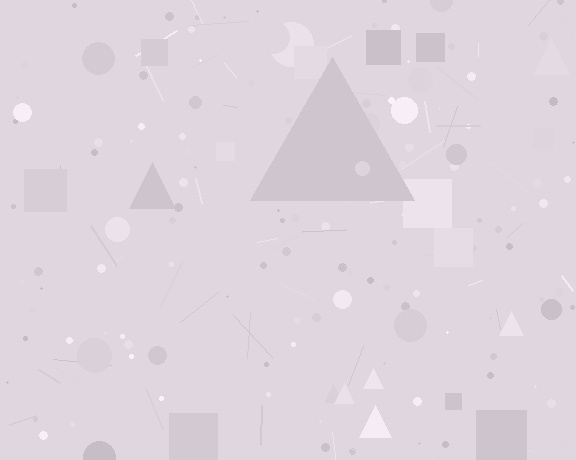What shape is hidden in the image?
A triangle is hidden in the image.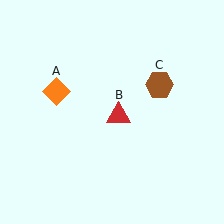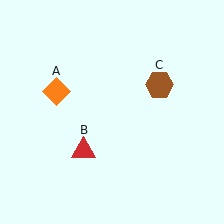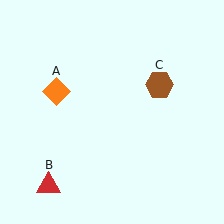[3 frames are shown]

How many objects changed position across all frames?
1 object changed position: red triangle (object B).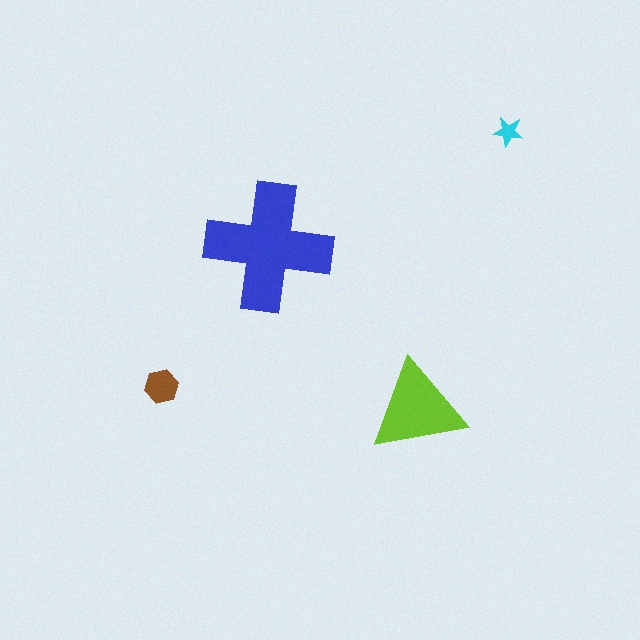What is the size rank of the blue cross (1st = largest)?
1st.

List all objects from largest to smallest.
The blue cross, the lime triangle, the brown hexagon, the cyan star.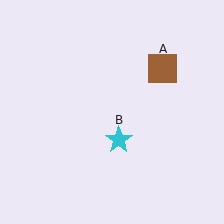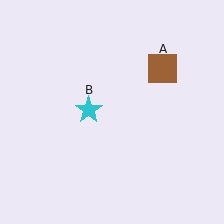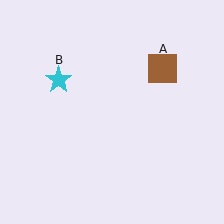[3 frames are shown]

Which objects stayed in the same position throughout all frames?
Brown square (object A) remained stationary.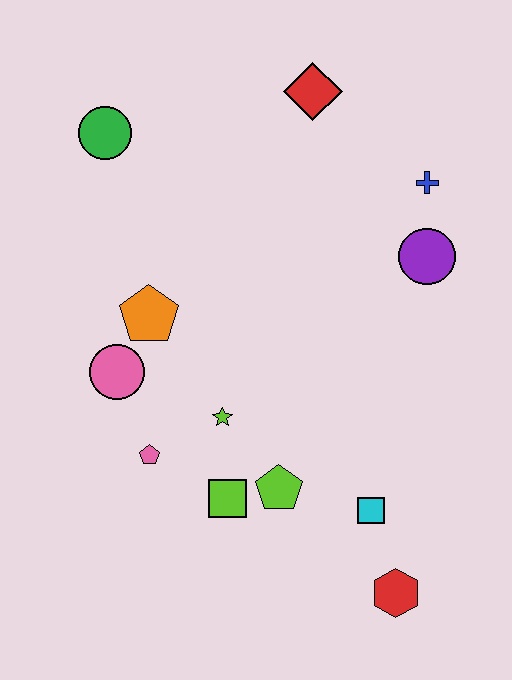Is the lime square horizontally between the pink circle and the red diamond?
Yes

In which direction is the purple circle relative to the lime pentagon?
The purple circle is above the lime pentagon.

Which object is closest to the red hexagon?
The cyan square is closest to the red hexagon.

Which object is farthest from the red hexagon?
The green circle is farthest from the red hexagon.